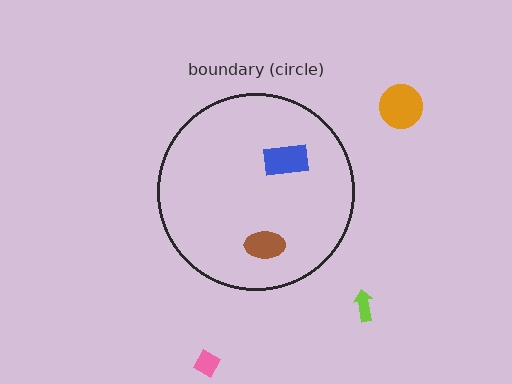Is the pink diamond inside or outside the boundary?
Outside.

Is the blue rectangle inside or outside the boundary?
Inside.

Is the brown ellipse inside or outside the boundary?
Inside.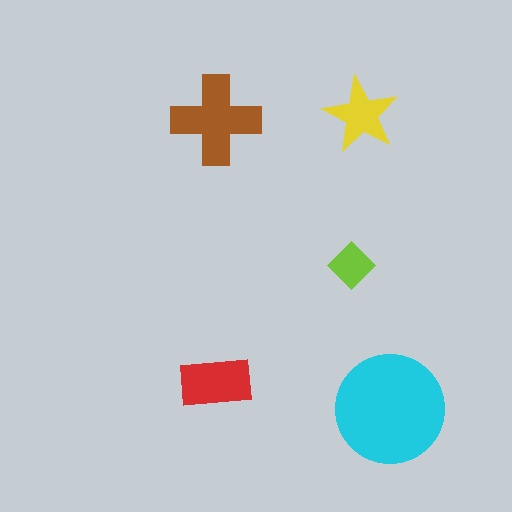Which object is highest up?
The yellow star is topmost.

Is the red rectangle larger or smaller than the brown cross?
Smaller.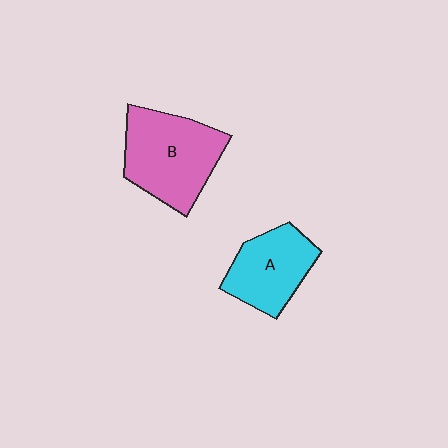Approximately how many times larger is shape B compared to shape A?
Approximately 1.4 times.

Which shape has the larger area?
Shape B (pink).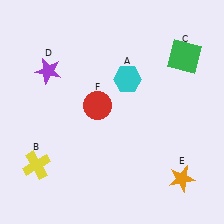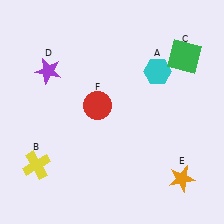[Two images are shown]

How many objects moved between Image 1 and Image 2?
1 object moved between the two images.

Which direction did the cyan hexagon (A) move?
The cyan hexagon (A) moved right.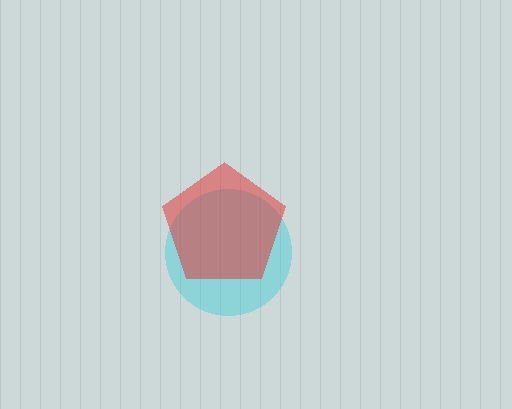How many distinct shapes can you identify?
There are 2 distinct shapes: a cyan circle, a red pentagon.